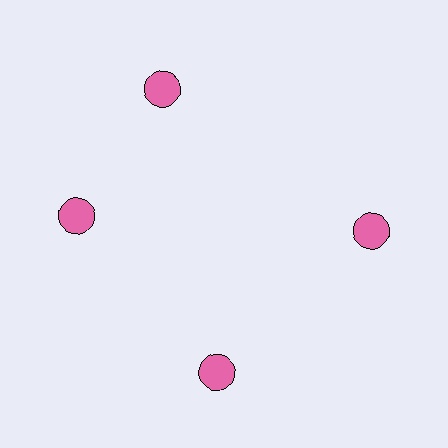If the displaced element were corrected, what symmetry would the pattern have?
It would have 4-fold rotational symmetry — the pattern would map onto itself every 90 degrees.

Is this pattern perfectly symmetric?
No. The 4 pink circles are arranged in a ring, but one element near the 12 o'clock position is rotated out of alignment along the ring, breaking the 4-fold rotational symmetry.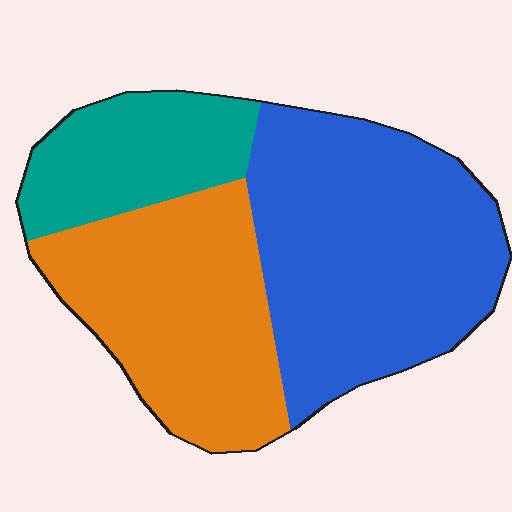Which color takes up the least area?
Teal, at roughly 20%.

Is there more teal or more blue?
Blue.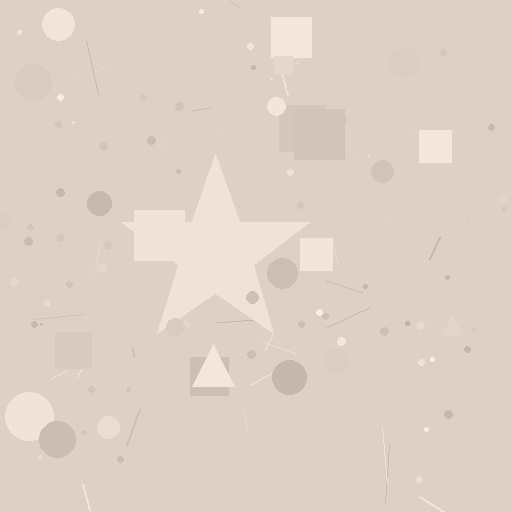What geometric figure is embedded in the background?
A star is embedded in the background.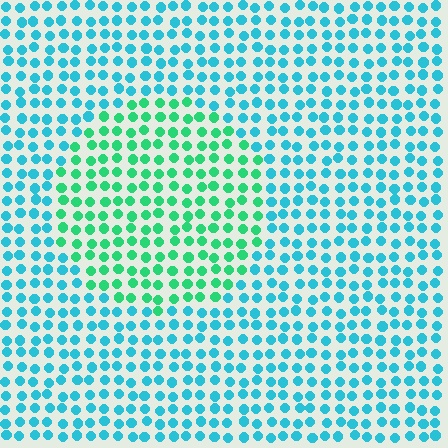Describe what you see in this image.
The image is filled with small cyan elements in a uniform arrangement. A circle-shaped region is visible where the elements are tinted to a slightly different hue, forming a subtle color boundary.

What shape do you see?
I see a circle.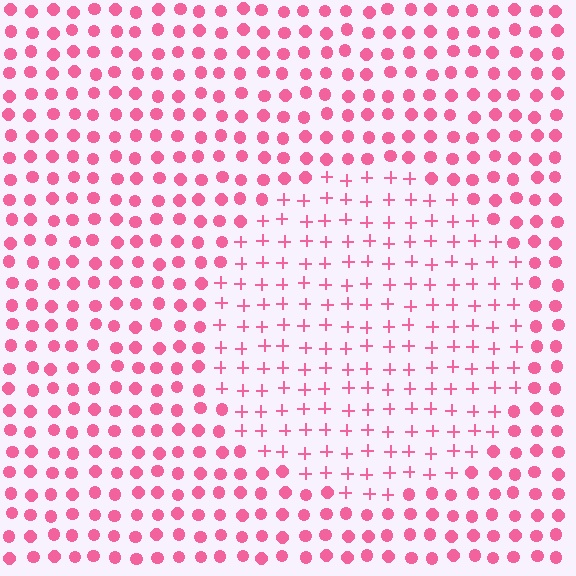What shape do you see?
I see a circle.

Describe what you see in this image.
The image is filled with small pink elements arranged in a uniform grid. A circle-shaped region contains plus signs, while the surrounding area contains circles. The boundary is defined purely by the change in element shape.